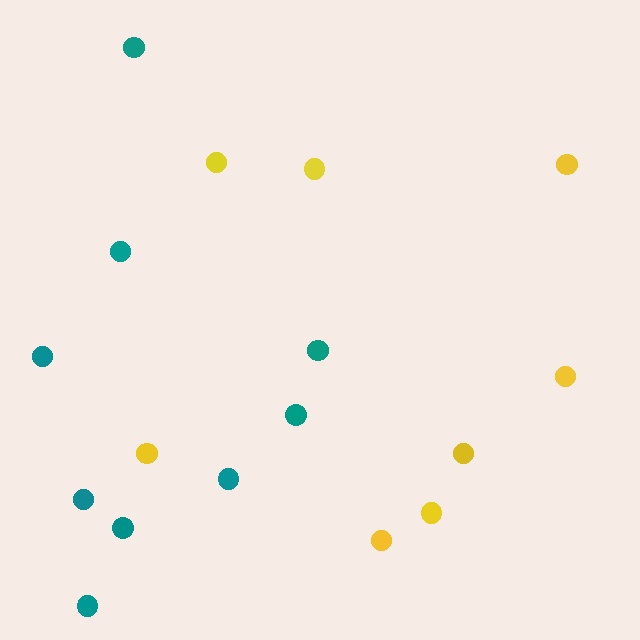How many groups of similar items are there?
There are 2 groups: one group of yellow circles (8) and one group of teal circles (9).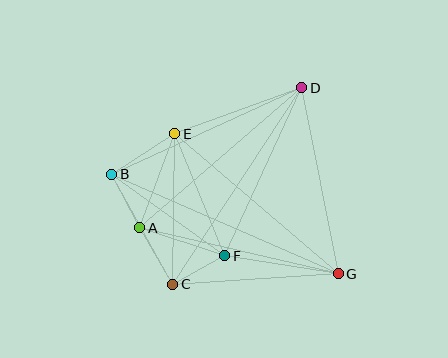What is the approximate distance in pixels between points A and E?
The distance between A and E is approximately 101 pixels.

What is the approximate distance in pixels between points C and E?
The distance between C and E is approximately 151 pixels.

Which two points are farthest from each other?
Points B and G are farthest from each other.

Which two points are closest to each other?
Points C and F are closest to each other.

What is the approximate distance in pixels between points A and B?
The distance between A and B is approximately 60 pixels.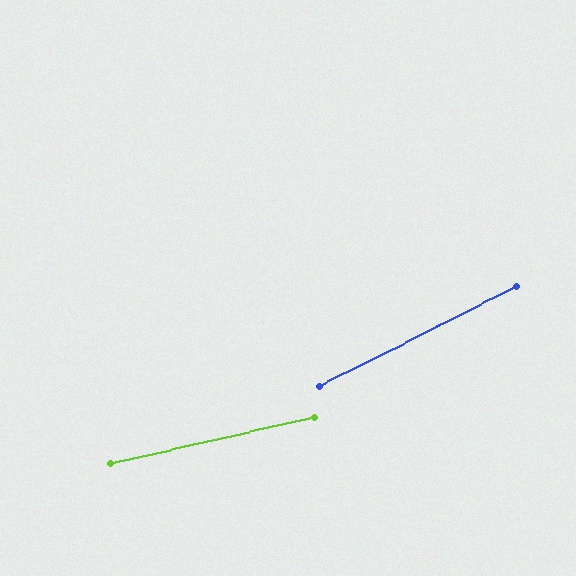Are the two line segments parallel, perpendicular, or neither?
Neither parallel nor perpendicular — they differ by about 14°.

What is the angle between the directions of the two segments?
Approximately 14 degrees.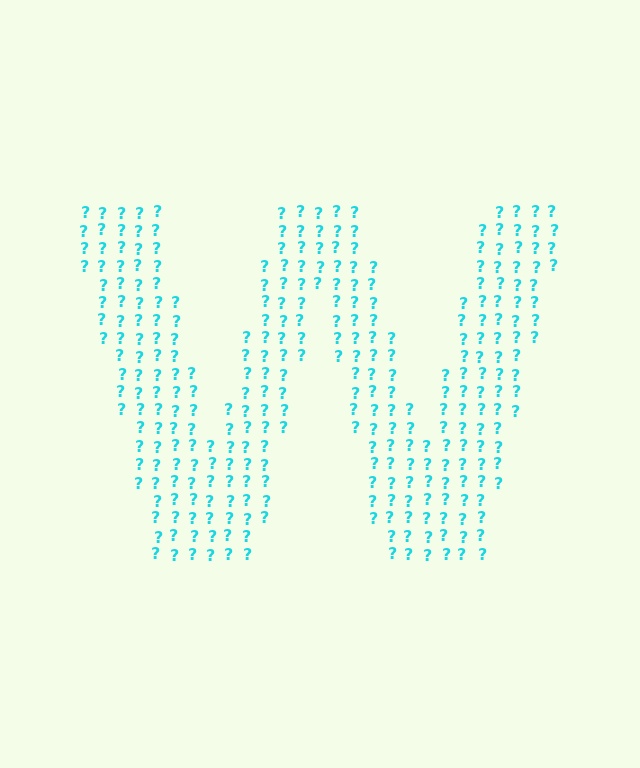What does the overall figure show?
The overall figure shows the letter W.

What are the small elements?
The small elements are question marks.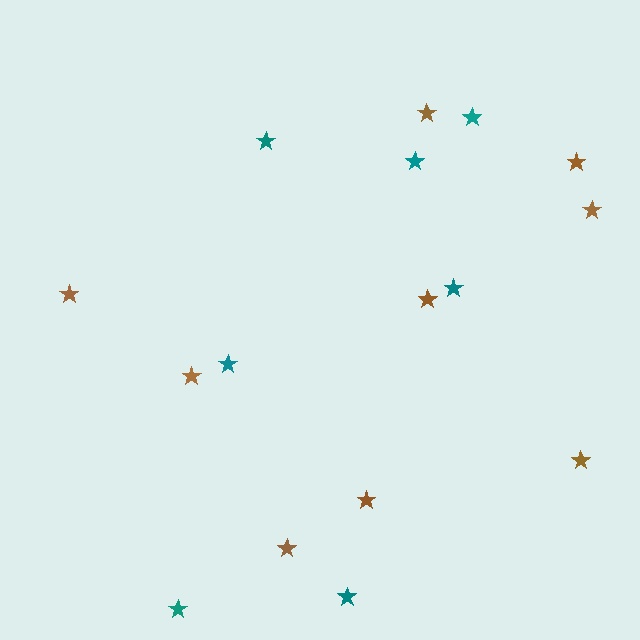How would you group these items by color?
There are 2 groups: one group of teal stars (7) and one group of brown stars (9).